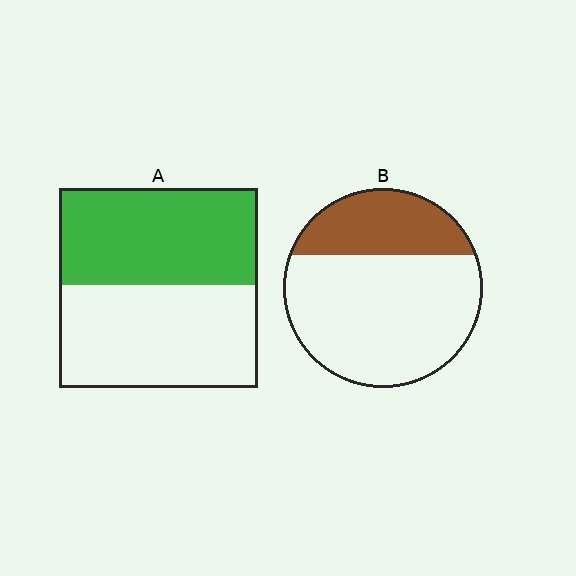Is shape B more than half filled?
No.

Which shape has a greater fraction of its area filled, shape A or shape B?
Shape A.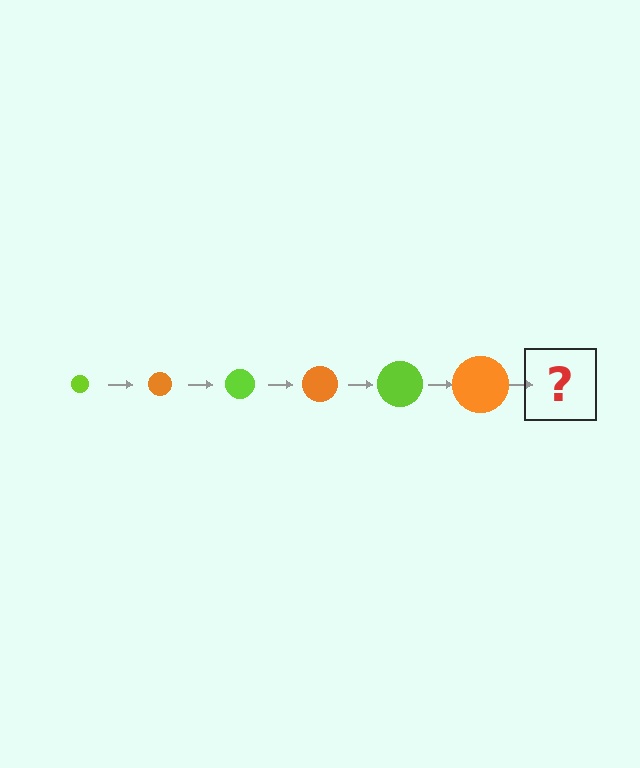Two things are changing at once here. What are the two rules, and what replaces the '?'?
The two rules are that the circle grows larger each step and the color cycles through lime and orange. The '?' should be a lime circle, larger than the previous one.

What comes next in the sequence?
The next element should be a lime circle, larger than the previous one.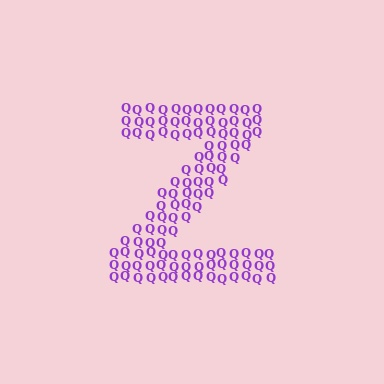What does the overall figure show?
The overall figure shows the letter Z.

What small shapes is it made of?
It is made of small letter Q's.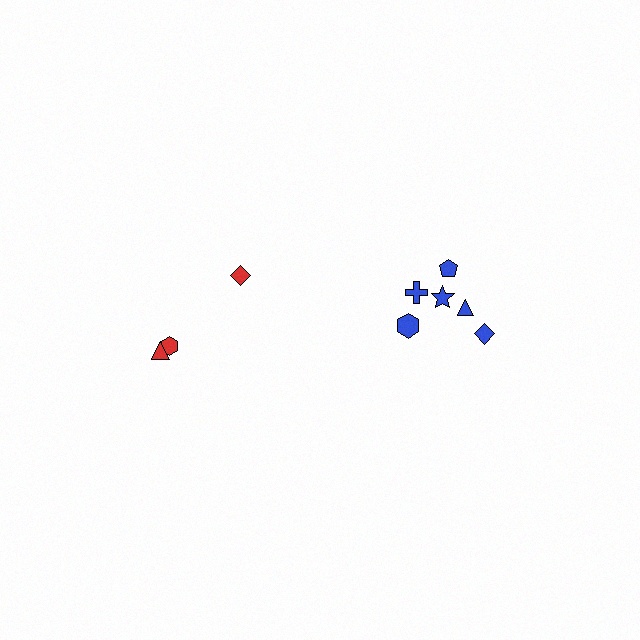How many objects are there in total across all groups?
There are 9 objects.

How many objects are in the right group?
There are 6 objects.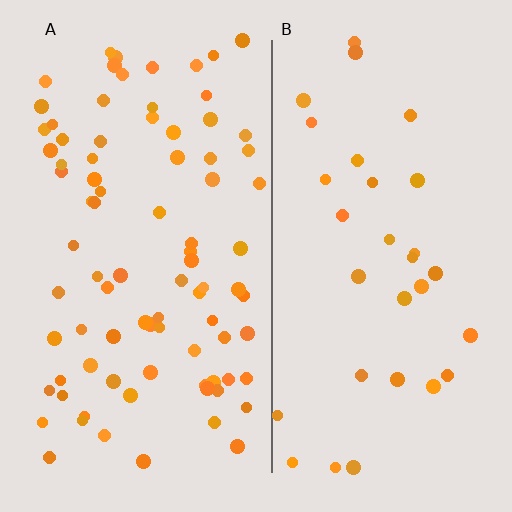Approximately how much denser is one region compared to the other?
Approximately 2.7× — region A over region B.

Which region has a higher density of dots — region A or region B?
A (the left).